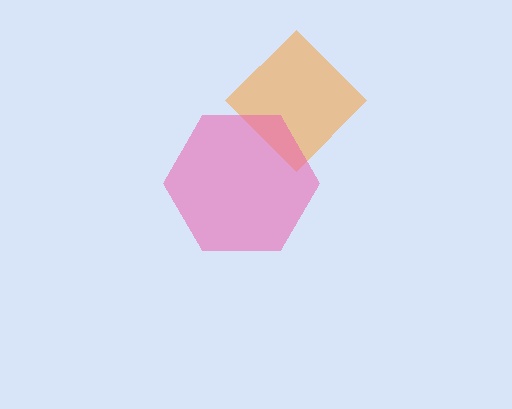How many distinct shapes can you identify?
There are 2 distinct shapes: an orange diamond, a pink hexagon.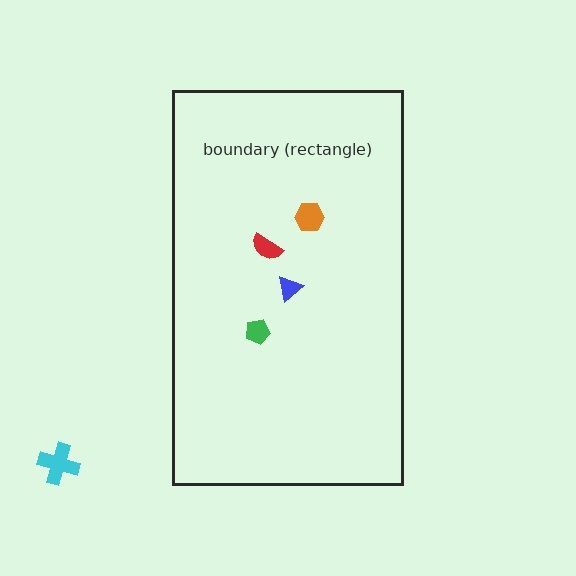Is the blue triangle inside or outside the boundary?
Inside.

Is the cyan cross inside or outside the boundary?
Outside.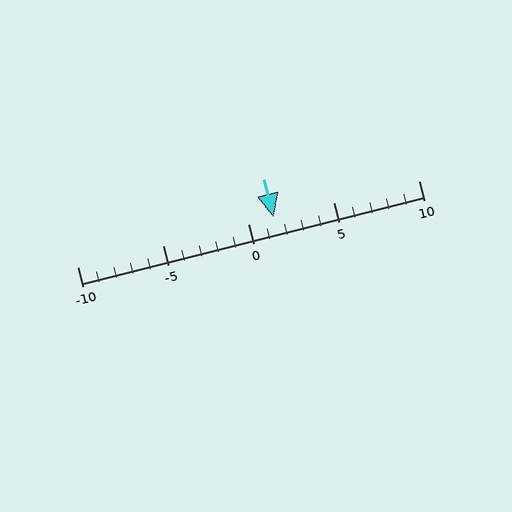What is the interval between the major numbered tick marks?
The major tick marks are spaced 5 units apart.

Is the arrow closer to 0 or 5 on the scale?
The arrow is closer to 0.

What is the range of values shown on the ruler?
The ruler shows values from -10 to 10.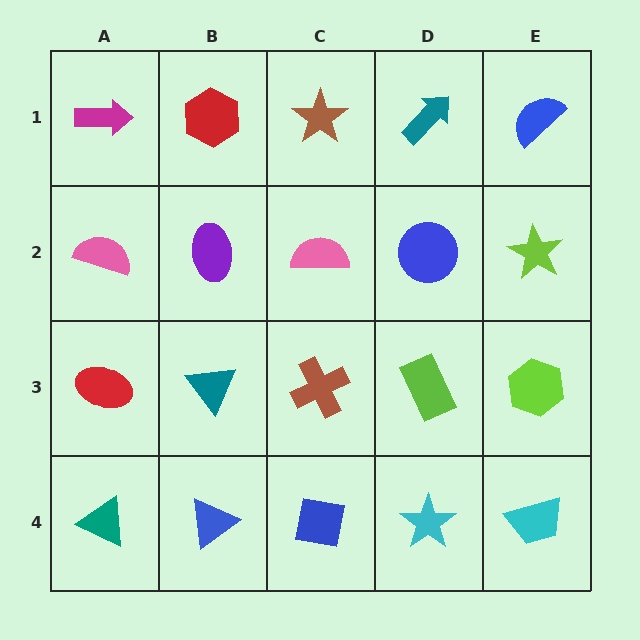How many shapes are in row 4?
5 shapes.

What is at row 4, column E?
A cyan trapezoid.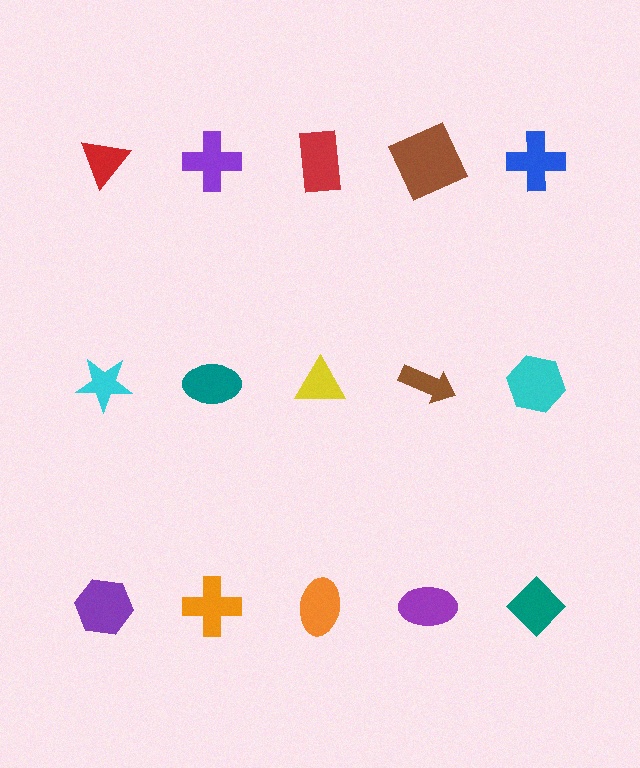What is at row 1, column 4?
A brown square.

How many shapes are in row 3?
5 shapes.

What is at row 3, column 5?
A teal diamond.